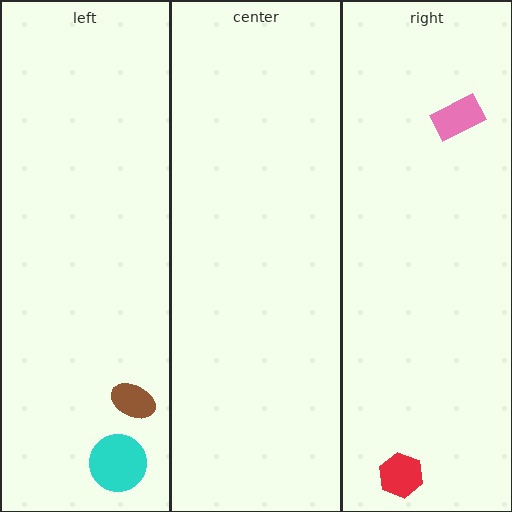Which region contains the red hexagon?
The right region.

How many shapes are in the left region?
2.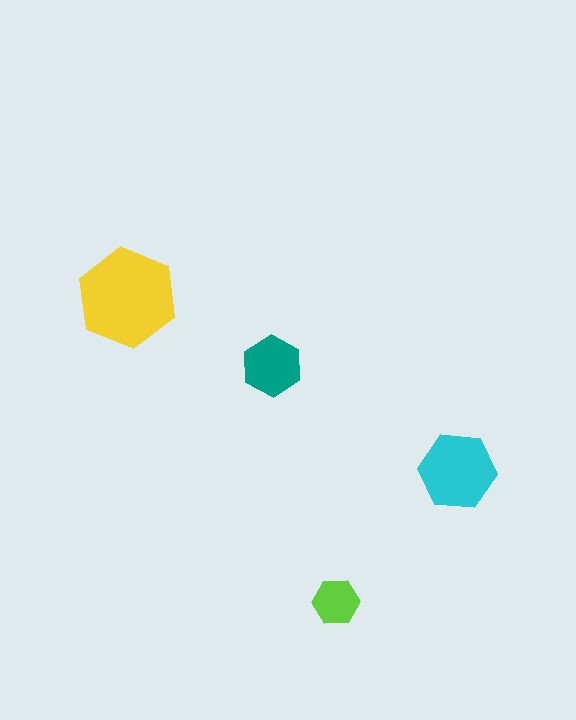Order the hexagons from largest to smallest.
the yellow one, the cyan one, the teal one, the lime one.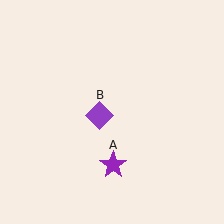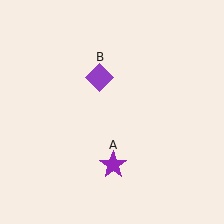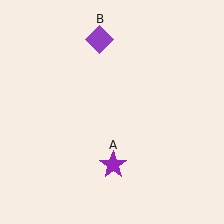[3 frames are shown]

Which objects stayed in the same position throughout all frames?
Purple star (object A) remained stationary.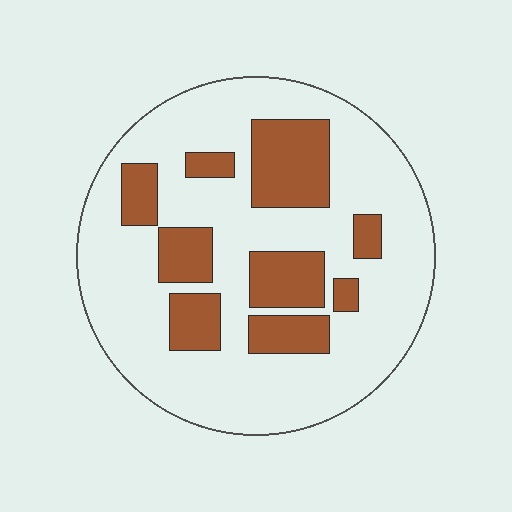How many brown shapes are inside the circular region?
9.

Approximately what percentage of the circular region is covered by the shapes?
Approximately 25%.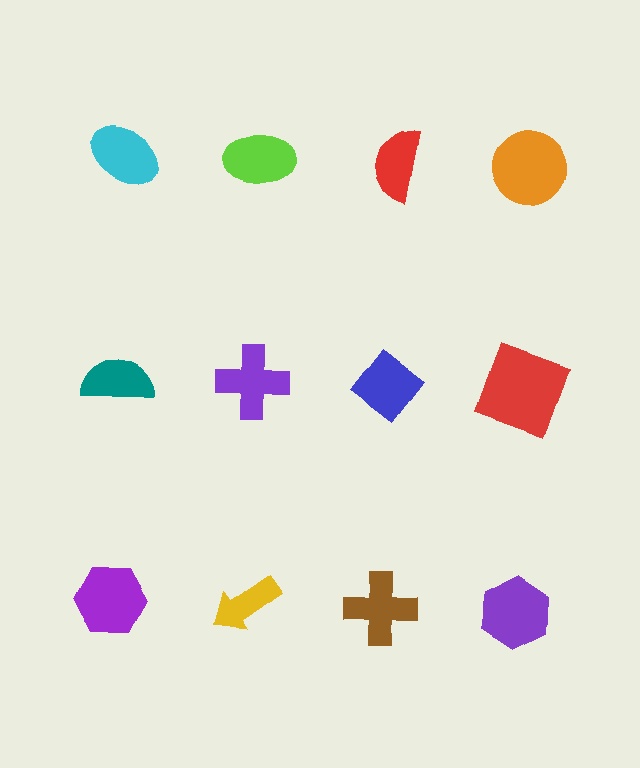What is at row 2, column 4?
A red square.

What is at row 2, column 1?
A teal semicircle.